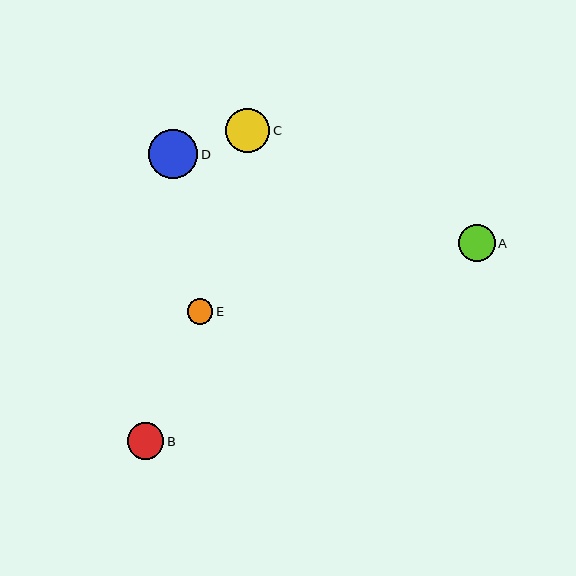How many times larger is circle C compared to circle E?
Circle C is approximately 1.7 times the size of circle E.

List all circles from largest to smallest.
From largest to smallest: D, C, A, B, E.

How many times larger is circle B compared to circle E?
Circle B is approximately 1.4 times the size of circle E.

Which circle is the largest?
Circle D is the largest with a size of approximately 49 pixels.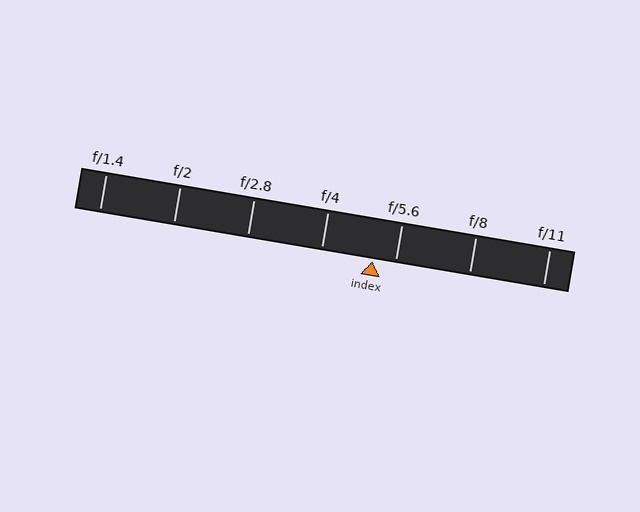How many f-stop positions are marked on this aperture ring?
There are 7 f-stop positions marked.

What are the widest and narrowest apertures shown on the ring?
The widest aperture shown is f/1.4 and the narrowest is f/11.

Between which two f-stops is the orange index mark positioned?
The index mark is between f/4 and f/5.6.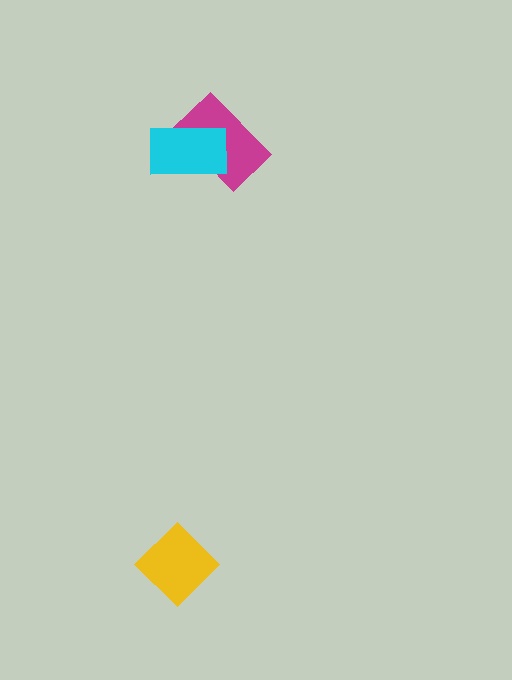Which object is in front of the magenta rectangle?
The cyan rectangle is in front of the magenta rectangle.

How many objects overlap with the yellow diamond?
0 objects overlap with the yellow diamond.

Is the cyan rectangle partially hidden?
No, no other shape covers it.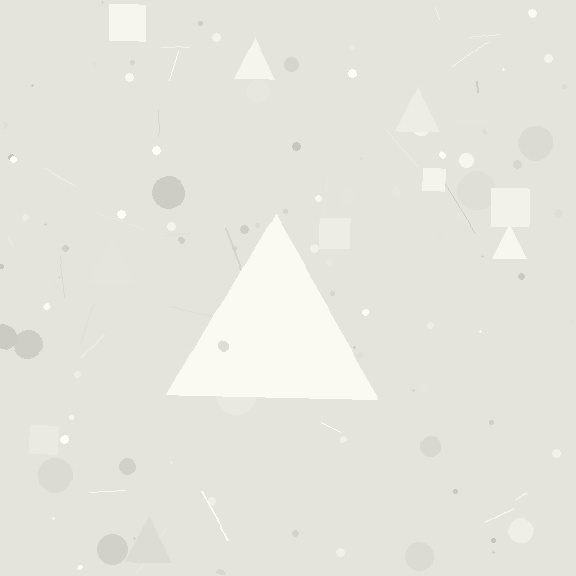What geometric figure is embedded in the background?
A triangle is embedded in the background.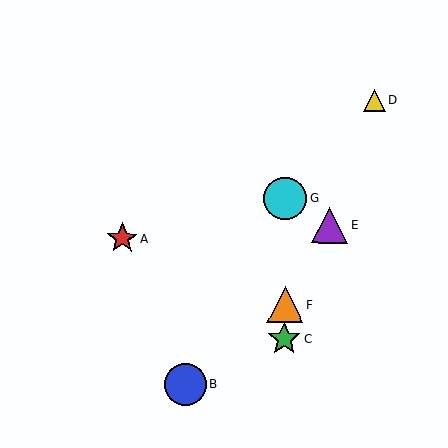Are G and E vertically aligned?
No, G is at x≈285 and E is at x≈330.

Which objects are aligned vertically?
Objects C, F, G are aligned vertically.